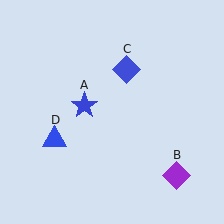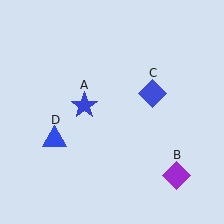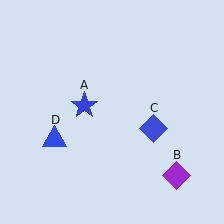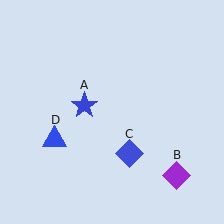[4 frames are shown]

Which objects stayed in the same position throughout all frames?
Blue star (object A) and purple diamond (object B) and blue triangle (object D) remained stationary.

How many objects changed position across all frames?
1 object changed position: blue diamond (object C).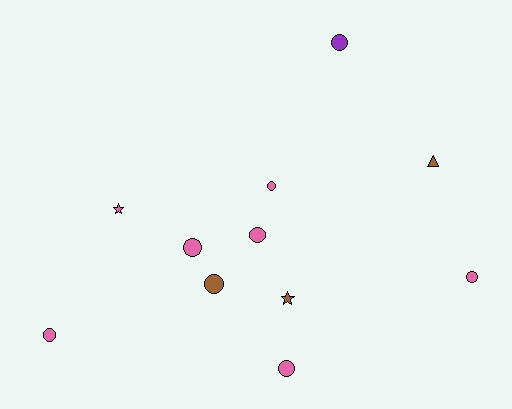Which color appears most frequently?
Pink, with 7 objects.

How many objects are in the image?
There are 11 objects.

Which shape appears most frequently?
Circle, with 8 objects.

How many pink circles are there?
There are 6 pink circles.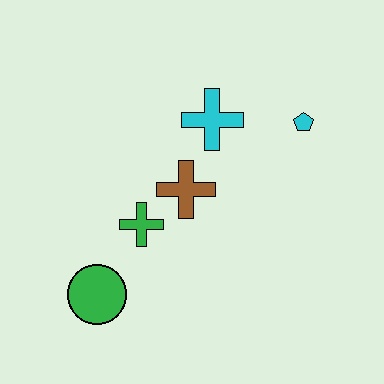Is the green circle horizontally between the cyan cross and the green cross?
No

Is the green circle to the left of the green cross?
Yes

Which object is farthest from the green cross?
The cyan pentagon is farthest from the green cross.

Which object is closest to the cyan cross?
The brown cross is closest to the cyan cross.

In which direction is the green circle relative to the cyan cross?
The green circle is below the cyan cross.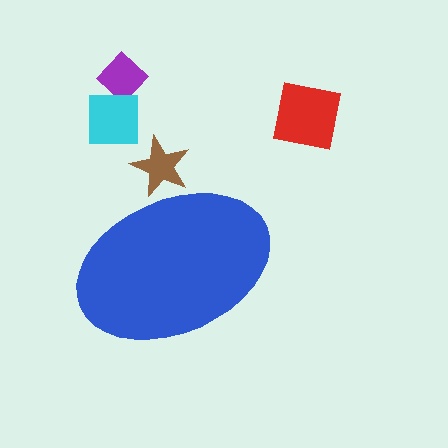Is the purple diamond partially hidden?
No, the purple diamond is fully visible.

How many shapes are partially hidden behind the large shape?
1 shape is partially hidden.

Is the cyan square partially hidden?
No, the cyan square is fully visible.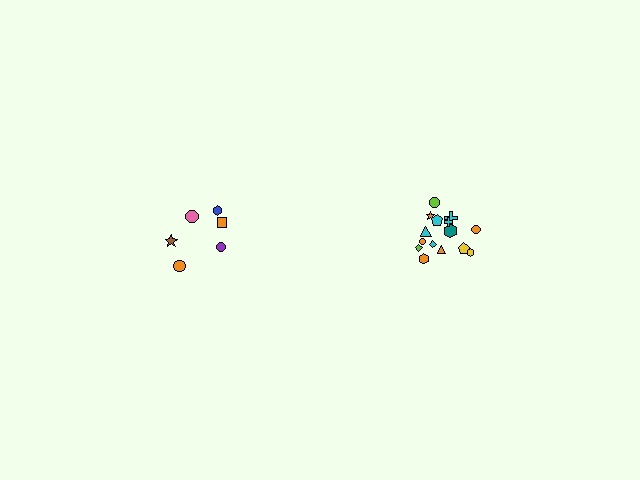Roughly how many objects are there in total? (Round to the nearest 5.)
Roughly 20 objects in total.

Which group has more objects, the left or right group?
The right group.